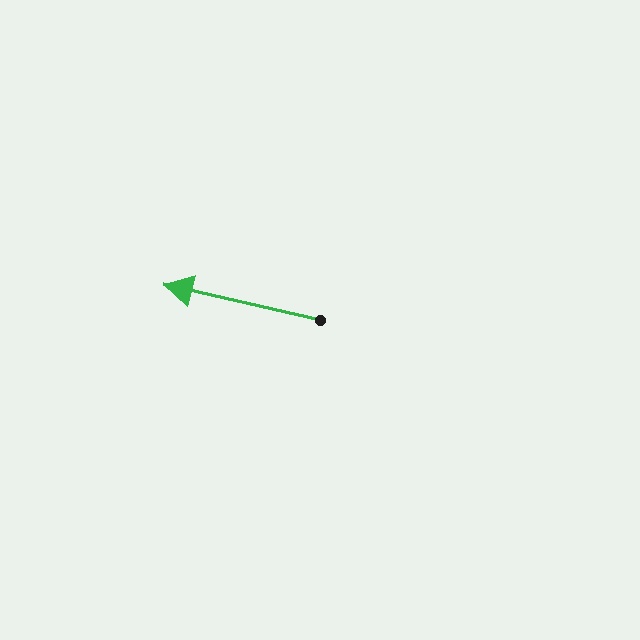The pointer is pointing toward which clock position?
Roughly 9 o'clock.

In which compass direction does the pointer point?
West.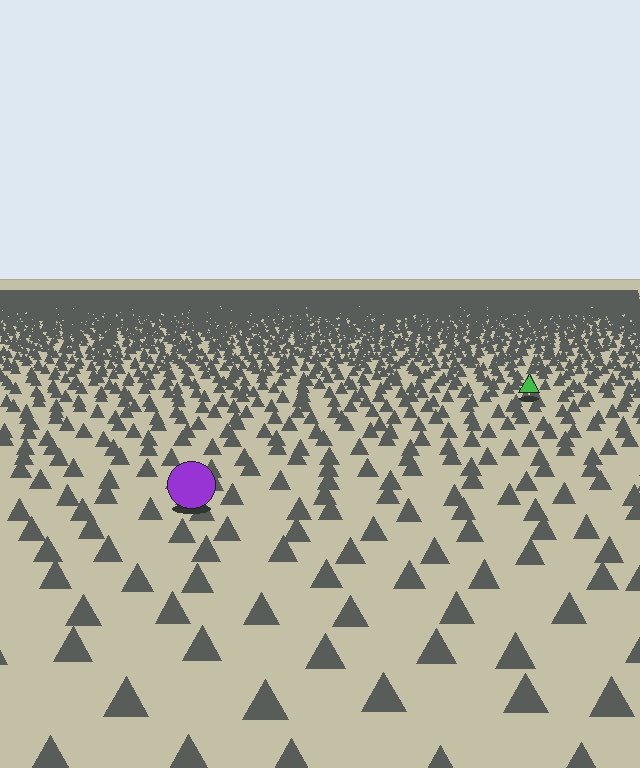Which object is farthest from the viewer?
The green triangle is farthest from the viewer. It appears smaller and the ground texture around it is denser.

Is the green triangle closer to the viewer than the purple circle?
No. The purple circle is closer — you can tell from the texture gradient: the ground texture is coarser near it.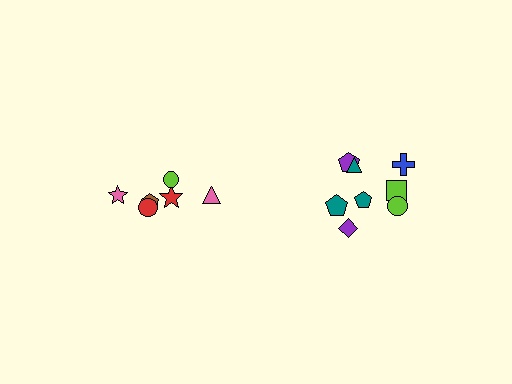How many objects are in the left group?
There are 6 objects.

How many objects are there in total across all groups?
There are 14 objects.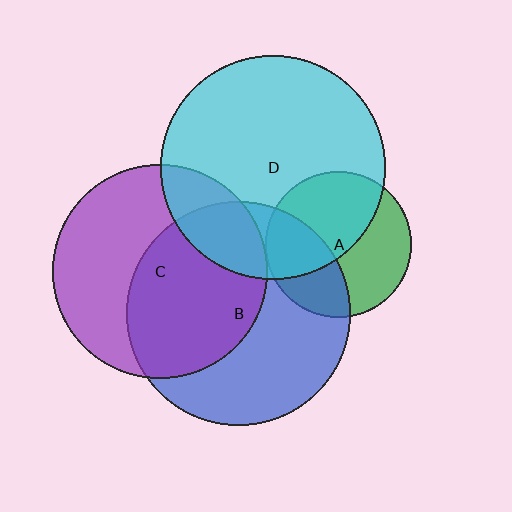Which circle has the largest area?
Circle D (cyan).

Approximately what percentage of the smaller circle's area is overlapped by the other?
Approximately 20%.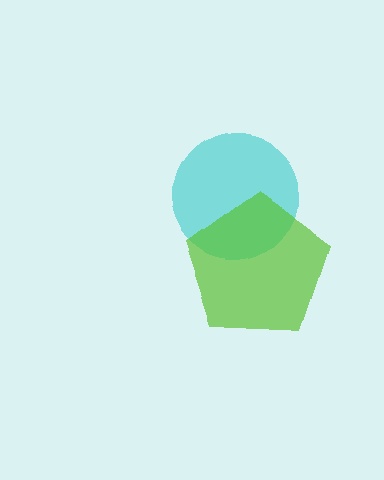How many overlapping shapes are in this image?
There are 2 overlapping shapes in the image.